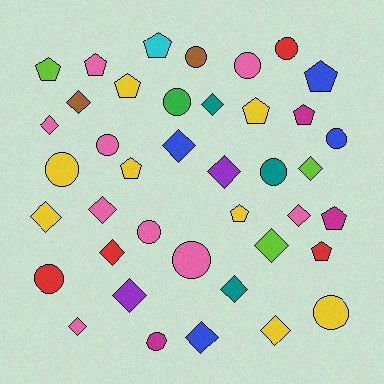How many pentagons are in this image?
There are 11 pentagons.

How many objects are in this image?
There are 40 objects.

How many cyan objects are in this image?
There is 1 cyan object.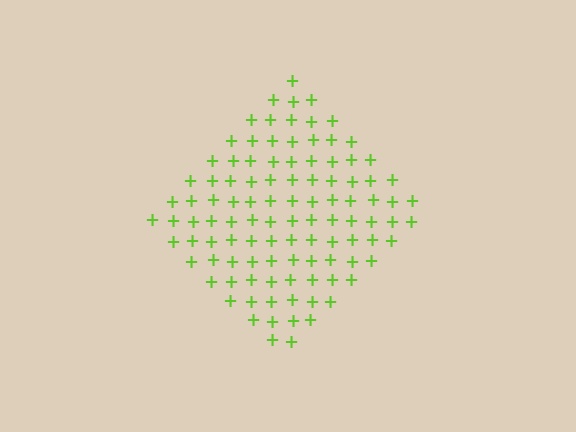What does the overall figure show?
The overall figure shows a diamond.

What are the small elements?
The small elements are plus signs.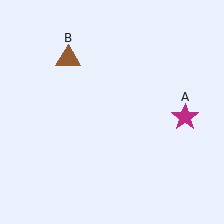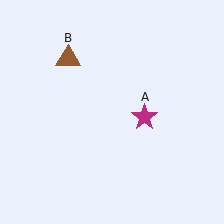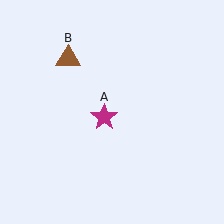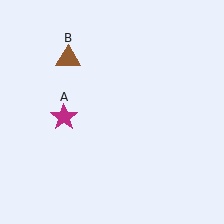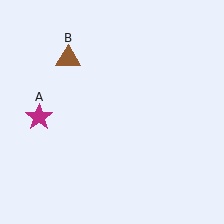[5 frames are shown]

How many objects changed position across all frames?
1 object changed position: magenta star (object A).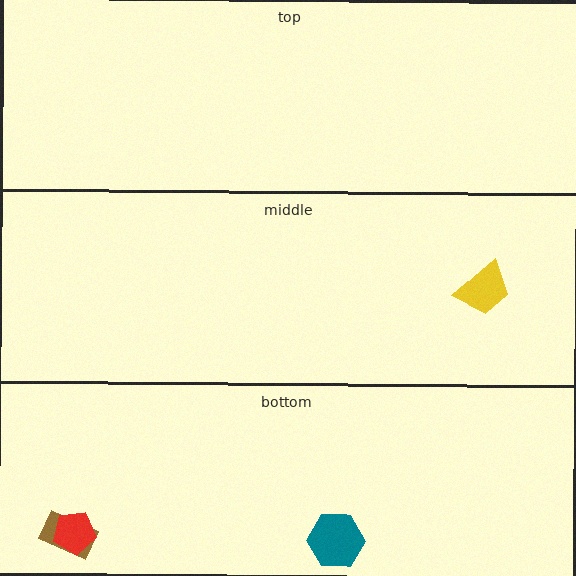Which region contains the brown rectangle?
The bottom region.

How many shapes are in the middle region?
1.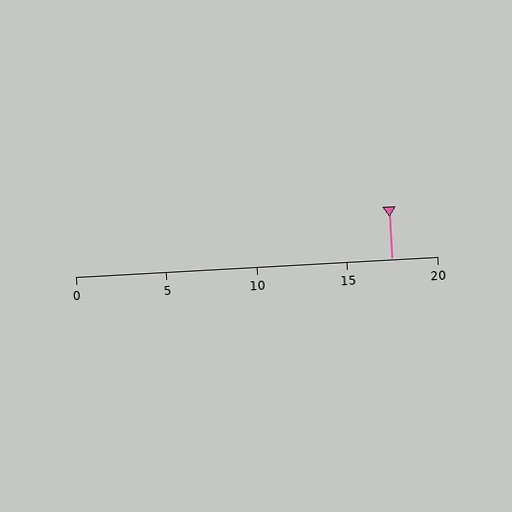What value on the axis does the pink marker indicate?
The marker indicates approximately 17.5.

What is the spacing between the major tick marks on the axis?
The major ticks are spaced 5 apart.